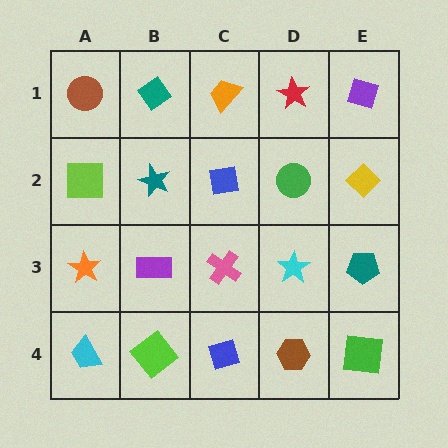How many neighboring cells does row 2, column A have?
3.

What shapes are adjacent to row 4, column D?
A cyan star (row 3, column D), a blue diamond (row 4, column C), a green square (row 4, column E).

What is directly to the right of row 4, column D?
A green square.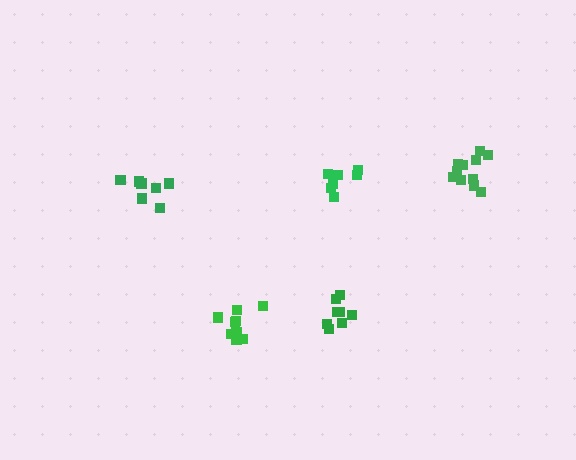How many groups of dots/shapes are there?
There are 5 groups.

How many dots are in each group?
Group 1: 10 dots, Group 2: 11 dots, Group 3: 8 dots, Group 4: 7 dots, Group 5: 8 dots (44 total).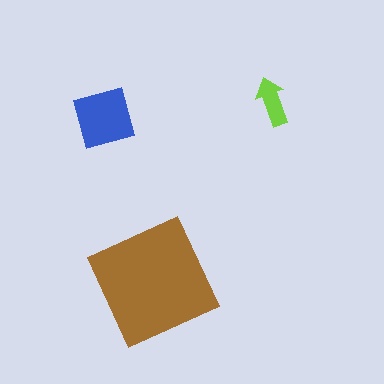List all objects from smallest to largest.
The lime arrow, the blue square, the brown square.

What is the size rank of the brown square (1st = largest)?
1st.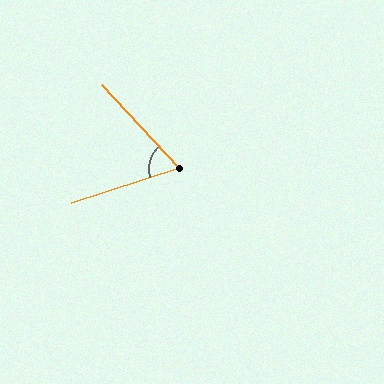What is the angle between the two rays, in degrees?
Approximately 65 degrees.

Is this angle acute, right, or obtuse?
It is acute.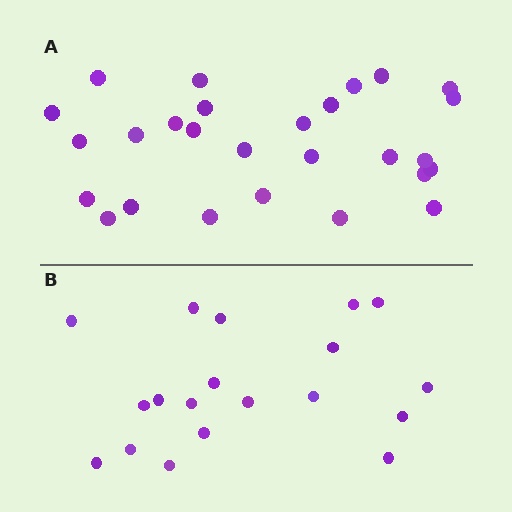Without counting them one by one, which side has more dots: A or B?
Region A (the top region) has more dots.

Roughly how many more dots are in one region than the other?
Region A has roughly 8 or so more dots than region B.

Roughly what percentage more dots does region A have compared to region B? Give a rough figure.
About 40% more.